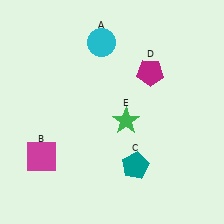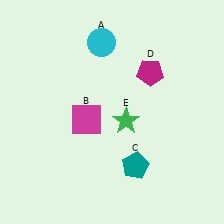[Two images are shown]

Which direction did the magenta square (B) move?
The magenta square (B) moved right.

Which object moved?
The magenta square (B) moved right.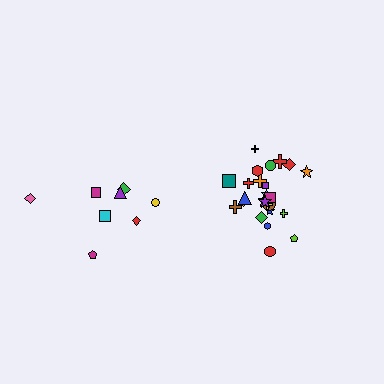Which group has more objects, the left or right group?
The right group.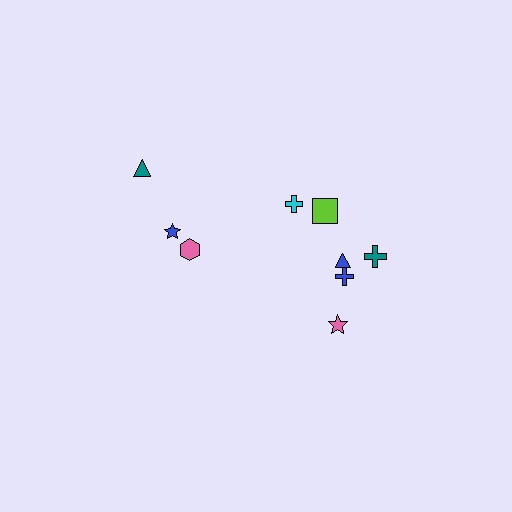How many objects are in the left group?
There are 3 objects.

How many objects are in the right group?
There are 6 objects.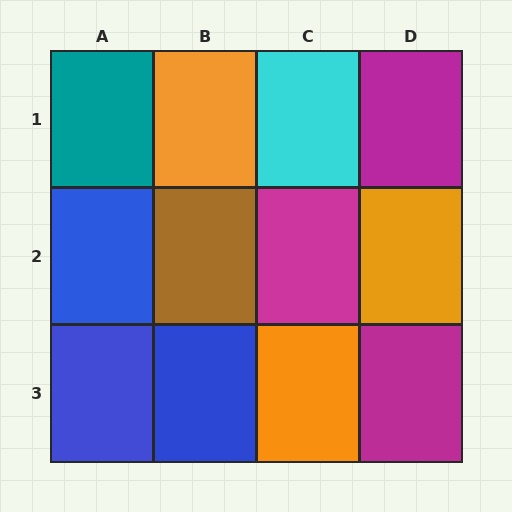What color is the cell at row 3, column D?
Magenta.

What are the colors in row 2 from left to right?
Blue, brown, magenta, orange.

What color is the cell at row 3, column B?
Blue.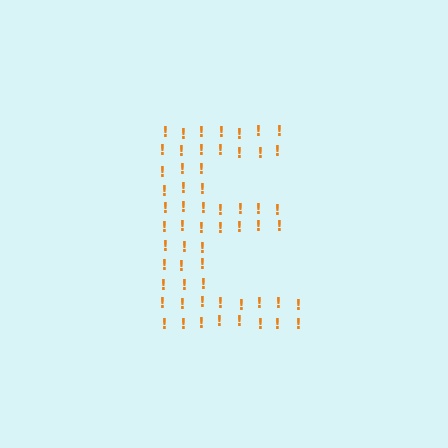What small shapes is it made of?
It is made of small exclamation marks.